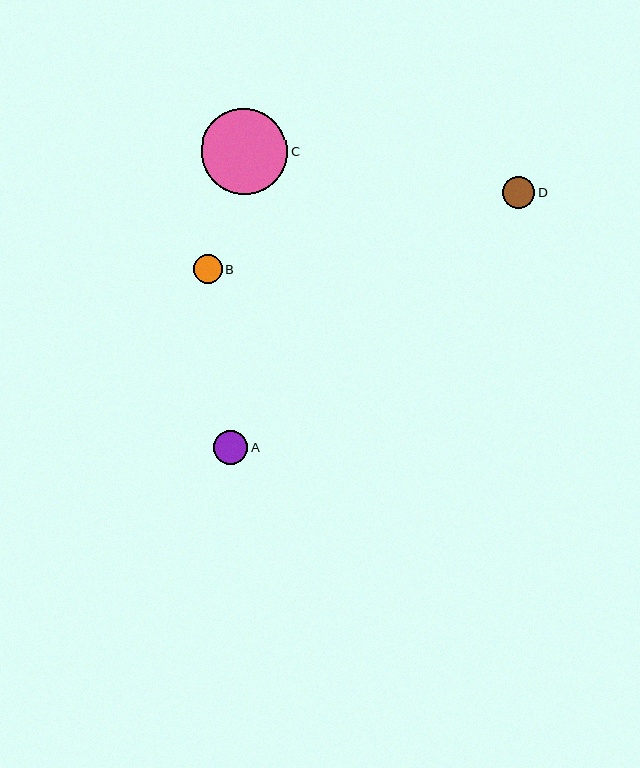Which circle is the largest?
Circle C is the largest with a size of approximately 86 pixels.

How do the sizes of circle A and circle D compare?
Circle A and circle D are approximately the same size.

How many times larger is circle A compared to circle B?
Circle A is approximately 1.2 times the size of circle B.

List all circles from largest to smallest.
From largest to smallest: C, A, D, B.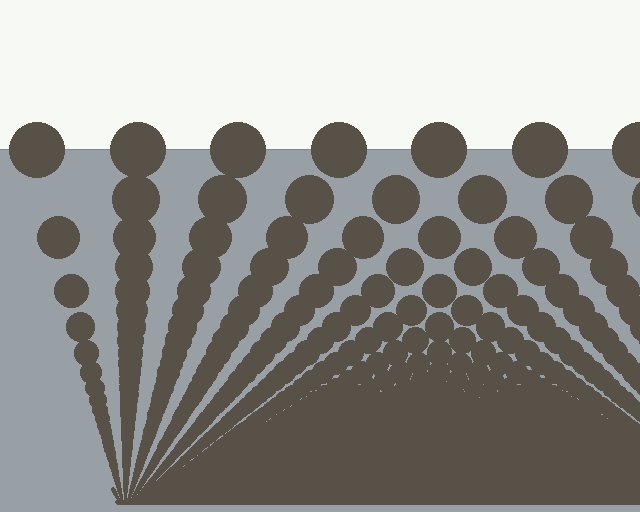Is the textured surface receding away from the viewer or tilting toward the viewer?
The surface appears to tilt toward the viewer. Texture elements get larger and sparser toward the top.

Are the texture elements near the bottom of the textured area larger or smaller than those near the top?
Smaller. The gradient is inverted — elements near the bottom are smaller and denser.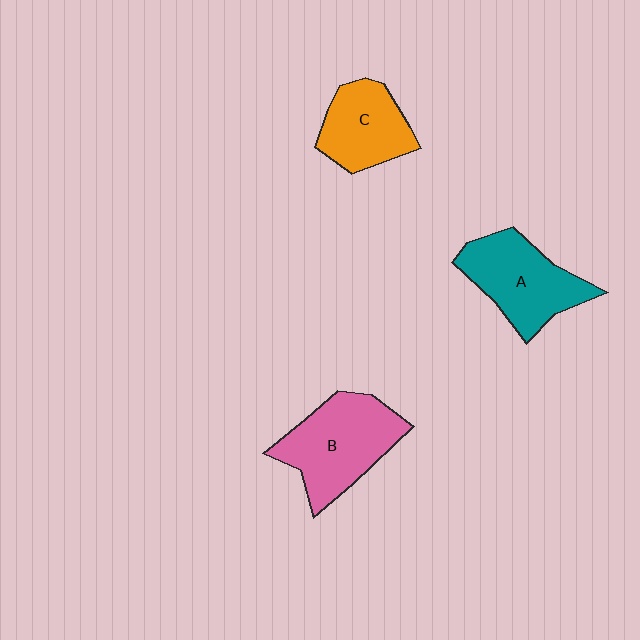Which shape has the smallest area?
Shape C (orange).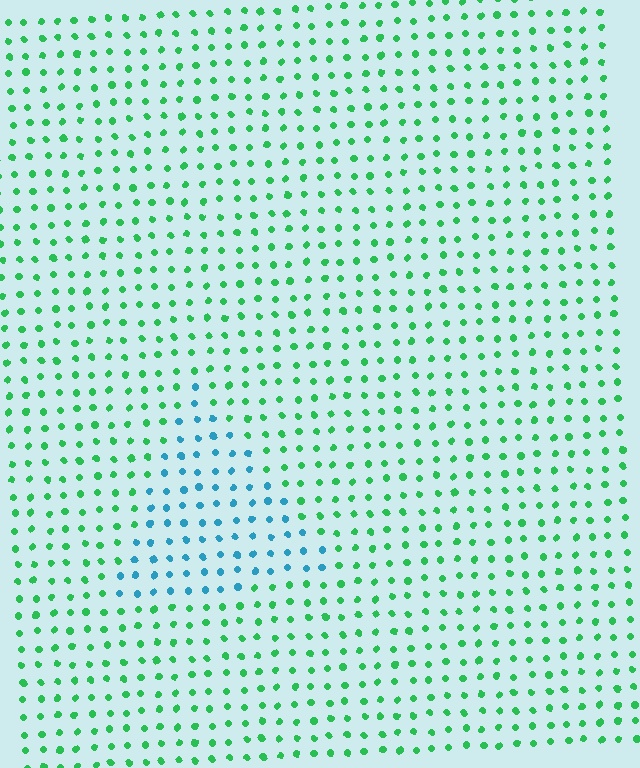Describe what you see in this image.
The image is filled with small green elements in a uniform arrangement. A triangle-shaped region is visible where the elements are tinted to a slightly different hue, forming a subtle color boundary.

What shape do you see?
I see a triangle.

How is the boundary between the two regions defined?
The boundary is defined purely by a slight shift in hue (about 58 degrees). Spacing, size, and orientation are identical on both sides.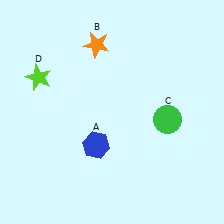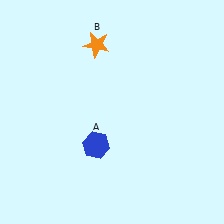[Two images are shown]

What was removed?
The lime star (D), the green circle (C) were removed in Image 2.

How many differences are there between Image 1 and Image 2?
There are 2 differences between the two images.